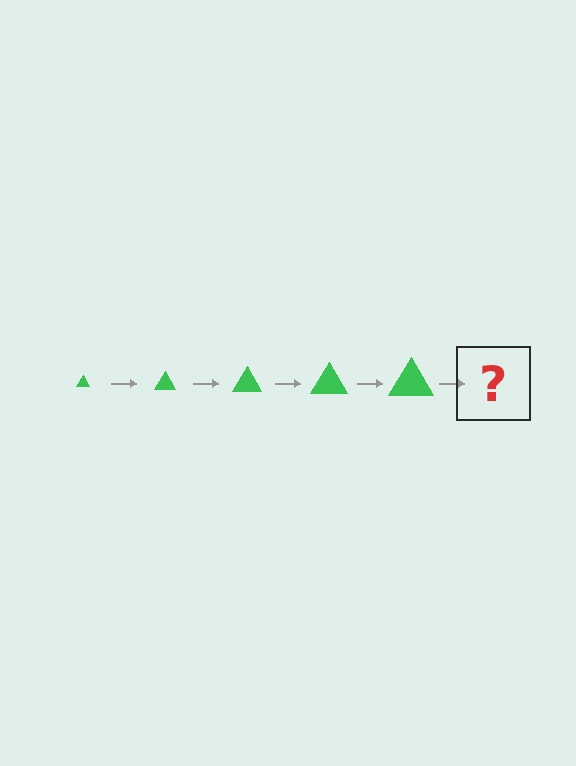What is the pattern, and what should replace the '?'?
The pattern is that the triangle gets progressively larger each step. The '?' should be a green triangle, larger than the previous one.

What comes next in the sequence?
The next element should be a green triangle, larger than the previous one.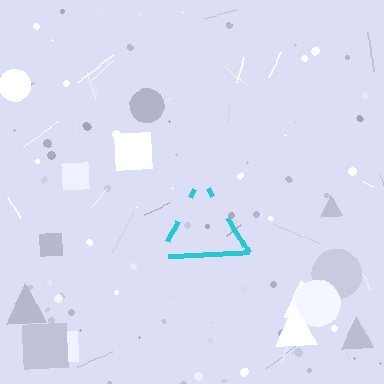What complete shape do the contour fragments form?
The contour fragments form a triangle.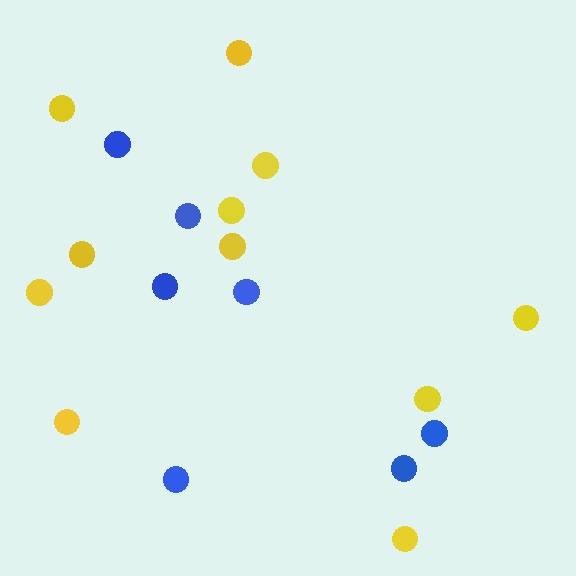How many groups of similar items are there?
There are 2 groups: one group of yellow circles (11) and one group of blue circles (7).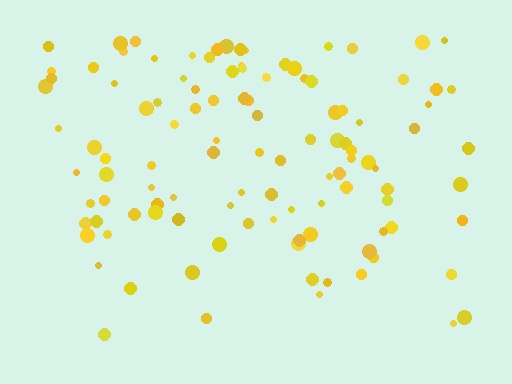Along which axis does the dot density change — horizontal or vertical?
Vertical.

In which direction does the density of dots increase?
From bottom to top, with the top side densest.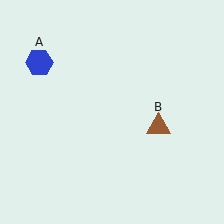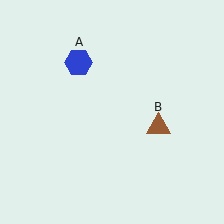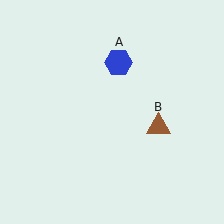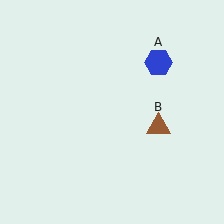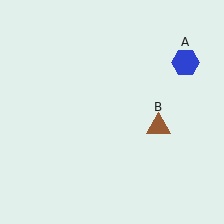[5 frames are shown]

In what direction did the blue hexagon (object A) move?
The blue hexagon (object A) moved right.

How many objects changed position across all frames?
1 object changed position: blue hexagon (object A).